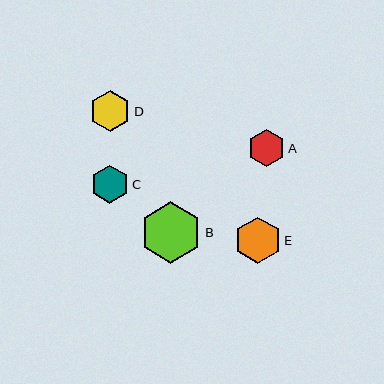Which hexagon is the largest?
Hexagon B is the largest with a size of approximately 61 pixels.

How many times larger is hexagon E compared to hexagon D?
Hexagon E is approximately 1.1 times the size of hexagon D.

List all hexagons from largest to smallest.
From largest to smallest: B, E, D, C, A.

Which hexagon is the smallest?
Hexagon A is the smallest with a size of approximately 37 pixels.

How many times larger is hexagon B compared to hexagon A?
Hexagon B is approximately 1.7 times the size of hexagon A.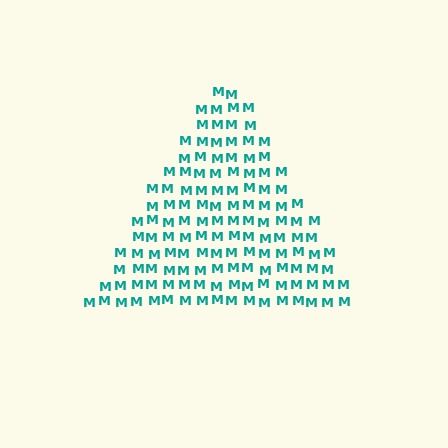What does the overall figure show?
The overall figure shows a triangle.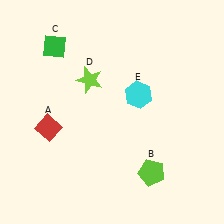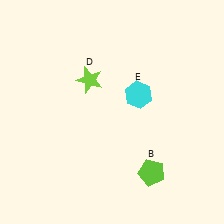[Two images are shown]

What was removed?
The green diamond (C), the red diamond (A) were removed in Image 2.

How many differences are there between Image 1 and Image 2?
There are 2 differences between the two images.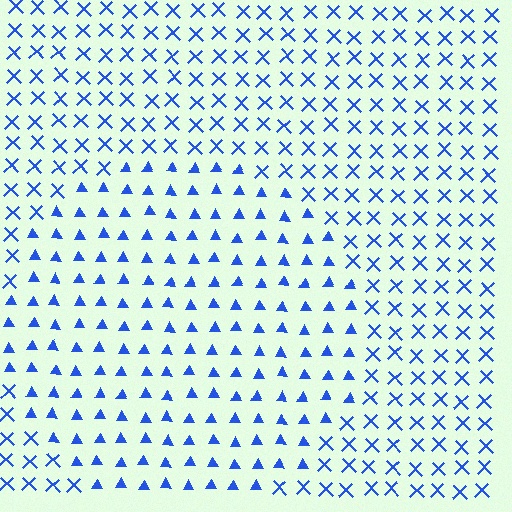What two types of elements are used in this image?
The image uses triangles inside the circle region and X marks outside it.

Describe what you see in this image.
The image is filled with small blue elements arranged in a uniform grid. A circle-shaped region contains triangles, while the surrounding area contains X marks. The boundary is defined purely by the change in element shape.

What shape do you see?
I see a circle.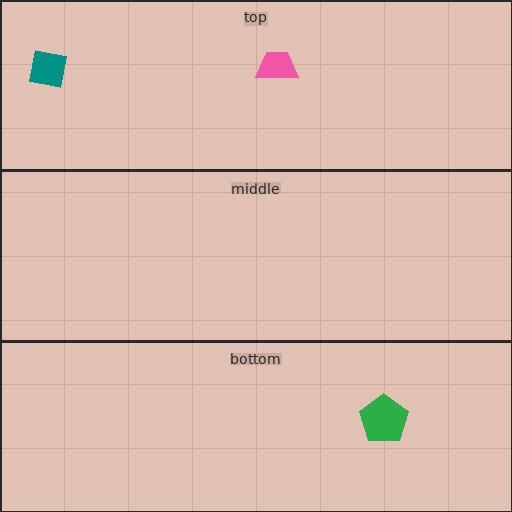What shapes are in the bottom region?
The green pentagon.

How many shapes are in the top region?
2.